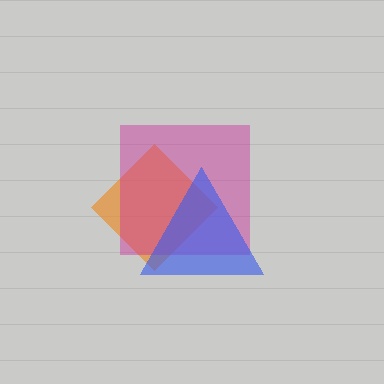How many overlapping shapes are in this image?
There are 3 overlapping shapes in the image.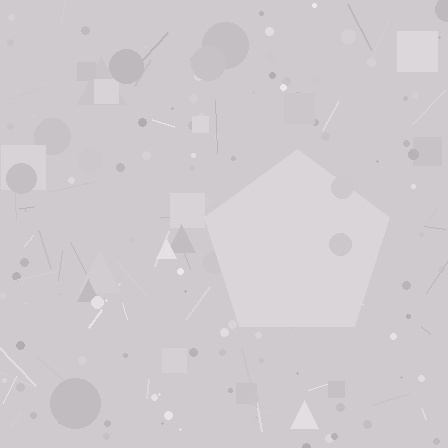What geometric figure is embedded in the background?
A pentagon is embedded in the background.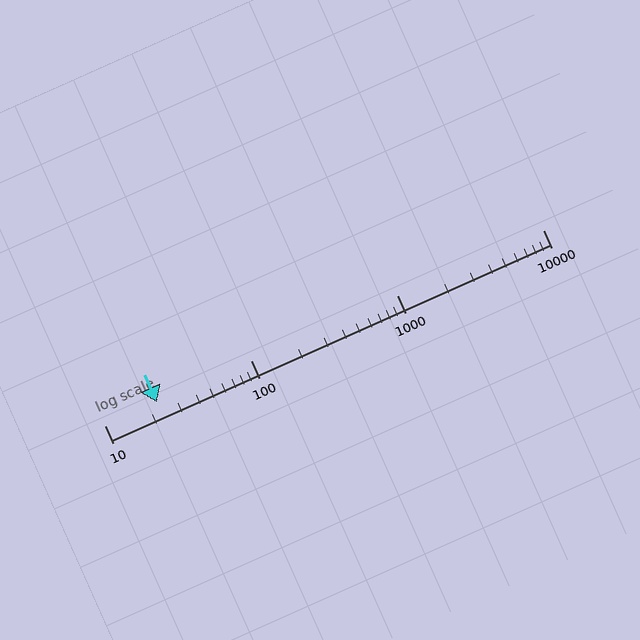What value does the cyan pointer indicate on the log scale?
The pointer indicates approximately 23.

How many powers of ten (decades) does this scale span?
The scale spans 3 decades, from 10 to 10000.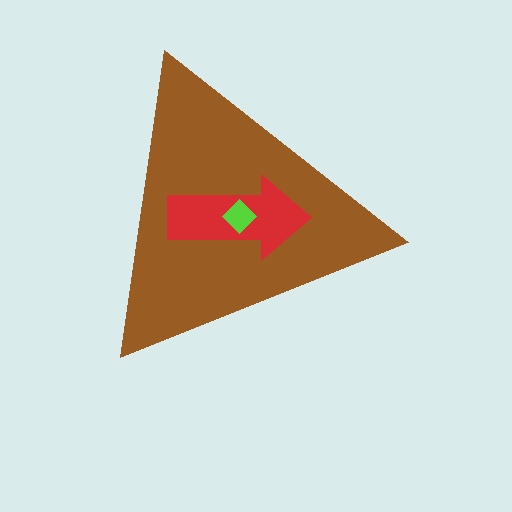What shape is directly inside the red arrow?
The lime diamond.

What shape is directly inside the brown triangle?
The red arrow.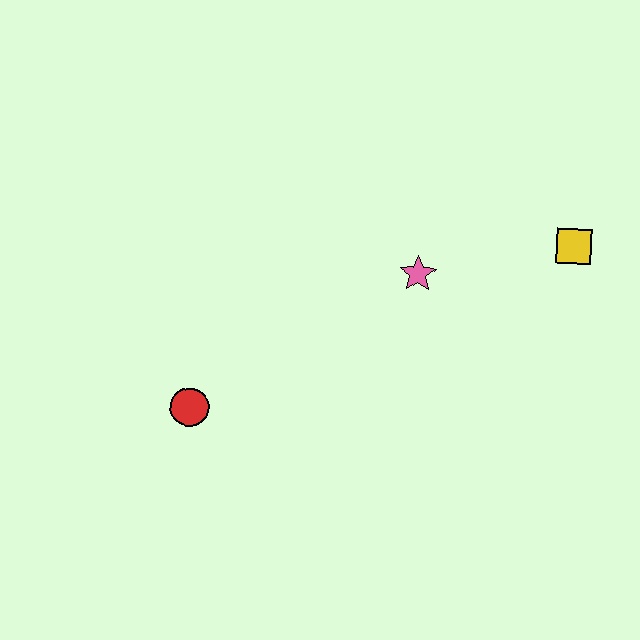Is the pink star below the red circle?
No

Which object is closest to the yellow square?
The pink star is closest to the yellow square.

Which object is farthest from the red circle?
The yellow square is farthest from the red circle.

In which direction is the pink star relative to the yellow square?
The pink star is to the left of the yellow square.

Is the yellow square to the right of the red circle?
Yes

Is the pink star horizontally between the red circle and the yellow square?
Yes